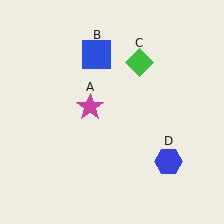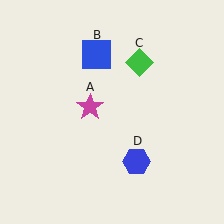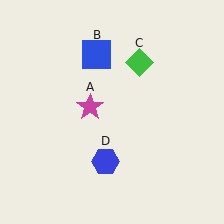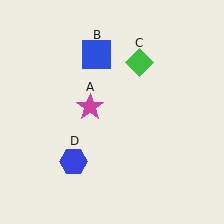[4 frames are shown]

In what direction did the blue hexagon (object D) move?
The blue hexagon (object D) moved left.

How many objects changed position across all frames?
1 object changed position: blue hexagon (object D).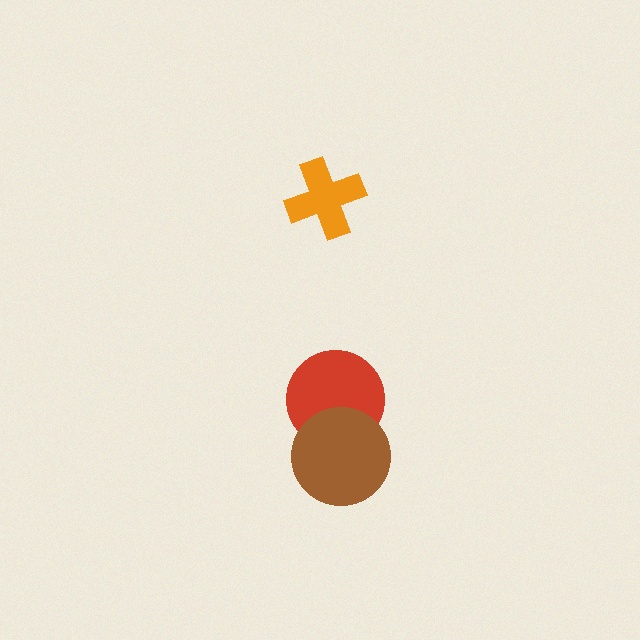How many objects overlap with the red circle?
1 object overlaps with the red circle.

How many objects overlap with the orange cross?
0 objects overlap with the orange cross.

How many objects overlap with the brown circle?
1 object overlaps with the brown circle.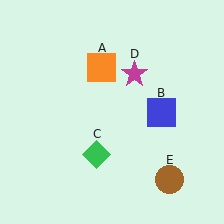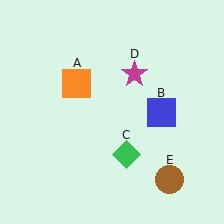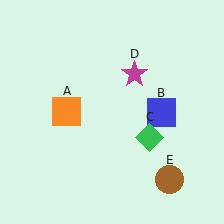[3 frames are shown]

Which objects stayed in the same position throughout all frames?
Blue square (object B) and magenta star (object D) and brown circle (object E) remained stationary.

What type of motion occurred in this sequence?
The orange square (object A), green diamond (object C) rotated counterclockwise around the center of the scene.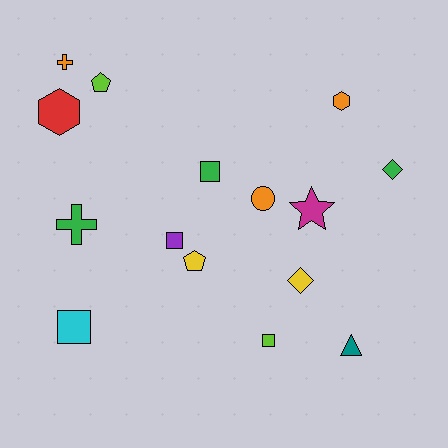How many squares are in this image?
There are 4 squares.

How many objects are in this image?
There are 15 objects.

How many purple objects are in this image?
There is 1 purple object.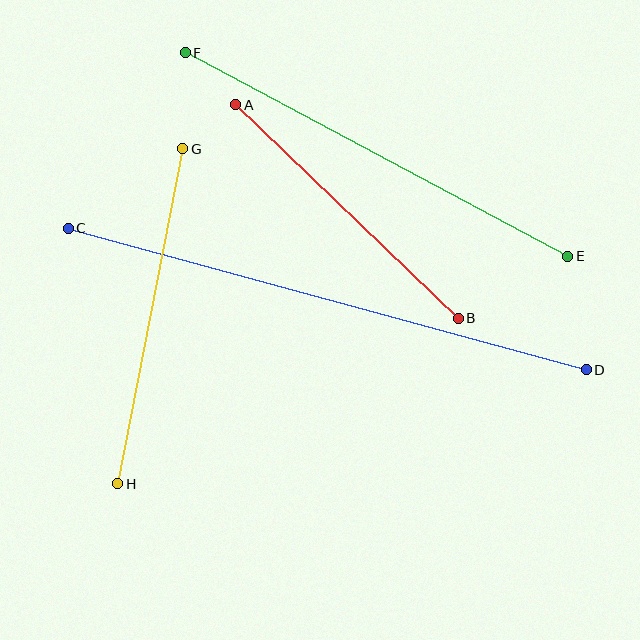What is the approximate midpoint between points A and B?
The midpoint is at approximately (347, 212) pixels.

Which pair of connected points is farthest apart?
Points C and D are farthest apart.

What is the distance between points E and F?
The distance is approximately 433 pixels.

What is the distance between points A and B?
The distance is approximately 308 pixels.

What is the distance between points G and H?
The distance is approximately 341 pixels.